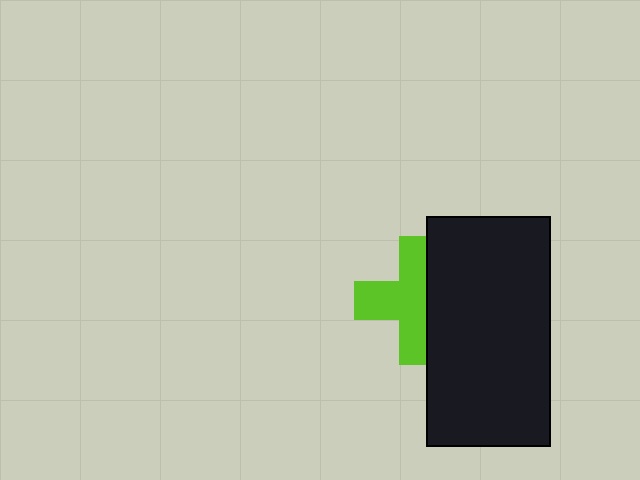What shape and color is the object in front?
The object in front is a black rectangle.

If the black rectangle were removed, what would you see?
You would see the complete lime cross.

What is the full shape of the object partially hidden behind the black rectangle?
The partially hidden object is a lime cross.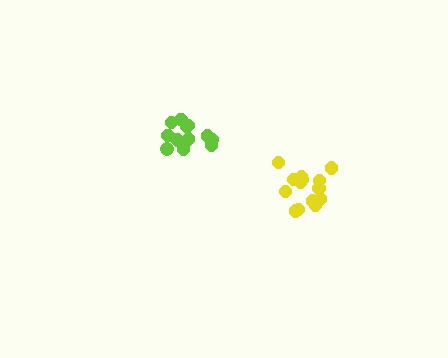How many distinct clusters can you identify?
There are 2 distinct clusters.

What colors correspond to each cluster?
The clusters are colored: lime, yellow.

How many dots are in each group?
Group 1: 13 dots, Group 2: 14 dots (27 total).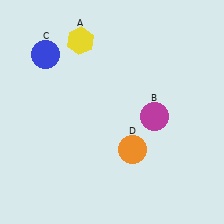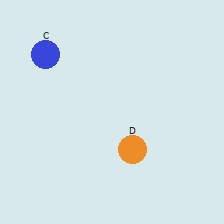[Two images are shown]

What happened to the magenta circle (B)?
The magenta circle (B) was removed in Image 2. It was in the bottom-right area of Image 1.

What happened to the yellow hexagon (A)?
The yellow hexagon (A) was removed in Image 2. It was in the top-left area of Image 1.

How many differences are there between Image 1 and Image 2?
There are 2 differences between the two images.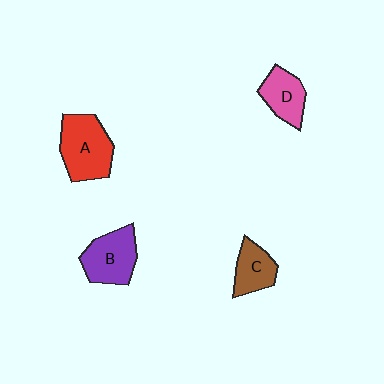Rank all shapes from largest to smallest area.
From largest to smallest: A (red), B (purple), D (pink), C (brown).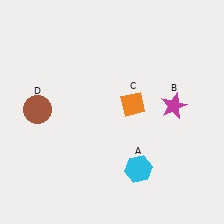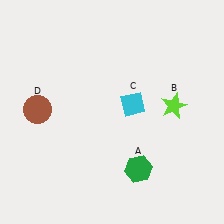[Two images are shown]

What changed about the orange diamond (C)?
In Image 1, C is orange. In Image 2, it changed to cyan.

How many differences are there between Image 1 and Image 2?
There are 3 differences between the two images.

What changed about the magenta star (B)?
In Image 1, B is magenta. In Image 2, it changed to lime.